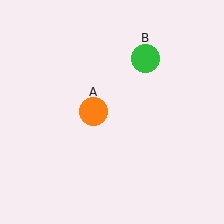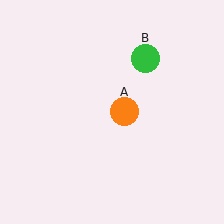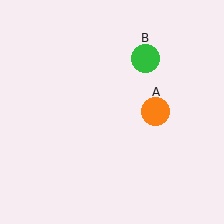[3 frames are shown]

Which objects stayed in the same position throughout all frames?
Green circle (object B) remained stationary.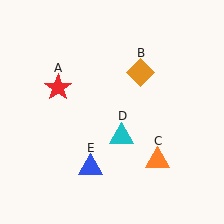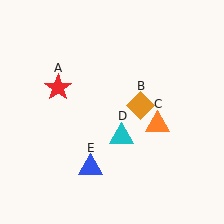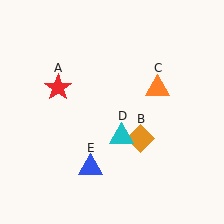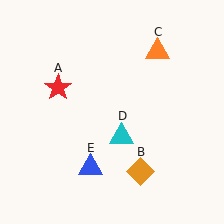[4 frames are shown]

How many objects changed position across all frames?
2 objects changed position: orange diamond (object B), orange triangle (object C).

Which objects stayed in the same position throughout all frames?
Red star (object A) and cyan triangle (object D) and blue triangle (object E) remained stationary.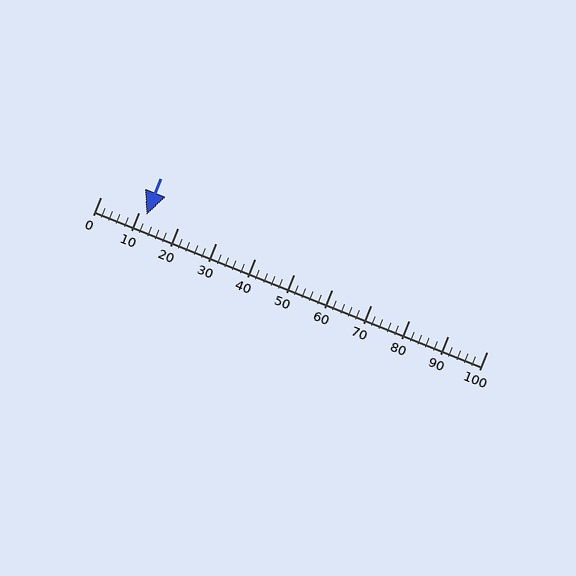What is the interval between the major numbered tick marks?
The major tick marks are spaced 10 units apart.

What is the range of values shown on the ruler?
The ruler shows values from 0 to 100.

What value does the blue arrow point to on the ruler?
The blue arrow points to approximately 12.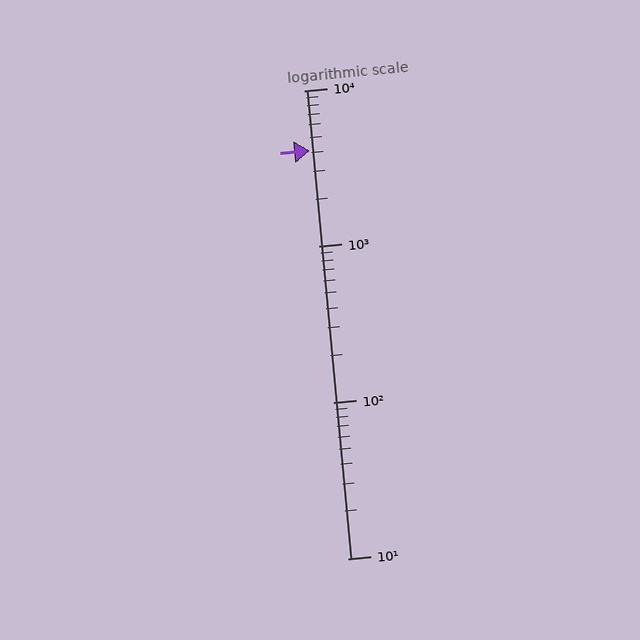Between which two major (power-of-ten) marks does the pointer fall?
The pointer is between 1000 and 10000.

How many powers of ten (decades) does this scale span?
The scale spans 3 decades, from 10 to 10000.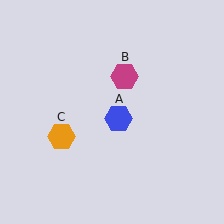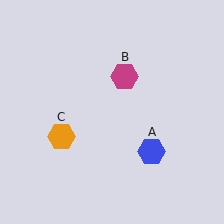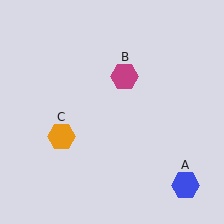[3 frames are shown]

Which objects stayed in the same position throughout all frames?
Magenta hexagon (object B) and orange hexagon (object C) remained stationary.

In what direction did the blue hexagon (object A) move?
The blue hexagon (object A) moved down and to the right.